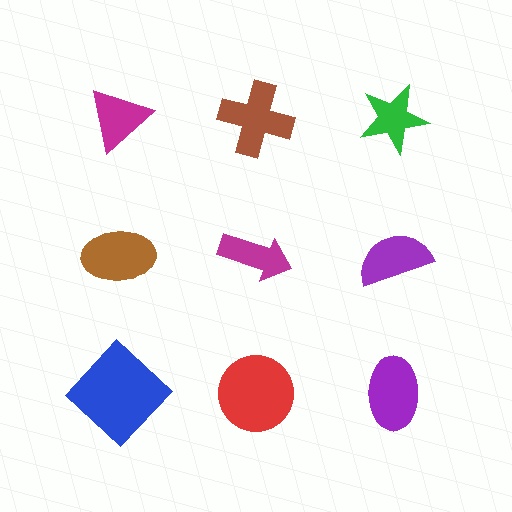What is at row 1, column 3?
A green star.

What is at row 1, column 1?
A magenta triangle.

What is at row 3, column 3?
A purple ellipse.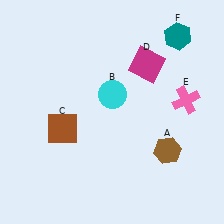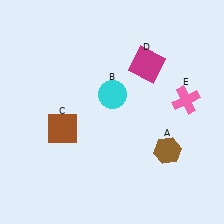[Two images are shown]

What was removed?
The teal hexagon (F) was removed in Image 2.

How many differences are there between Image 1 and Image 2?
There is 1 difference between the two images.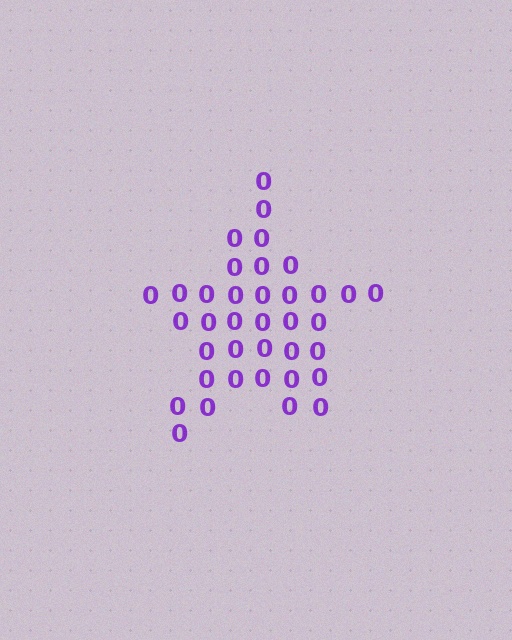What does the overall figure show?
The overall figure shows a star.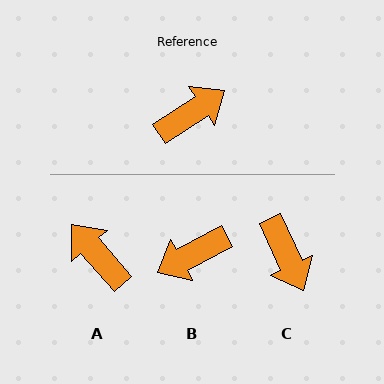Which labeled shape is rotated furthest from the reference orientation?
B, about 174 degrees away.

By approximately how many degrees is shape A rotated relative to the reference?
Approximately 98 degrees counter-clockwise.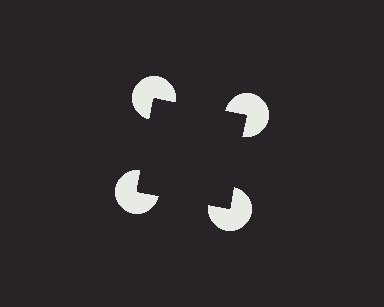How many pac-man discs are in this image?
There are 4 — one at each vertex of the illusory square.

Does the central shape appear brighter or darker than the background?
It typically appears slightly darker than the background, even though no actual brightness change is drawn.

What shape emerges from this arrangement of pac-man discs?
An illusory square — its edges are inferred from the aligned wedge cuts in the pac-man discs, not physically drawn.